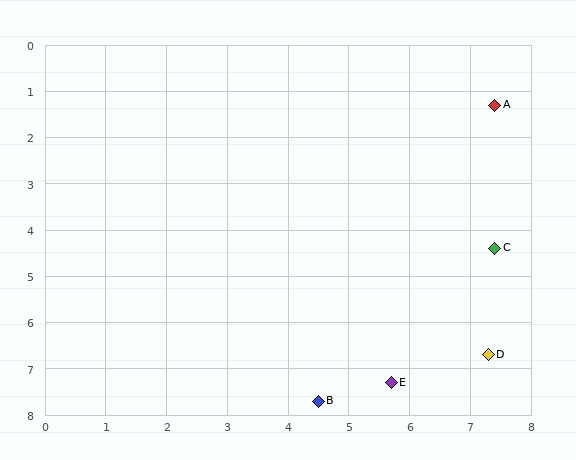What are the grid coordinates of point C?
Point C is at approximately (7.4, 4.4).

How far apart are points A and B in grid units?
Points A and B are about 7.0 grid units apart.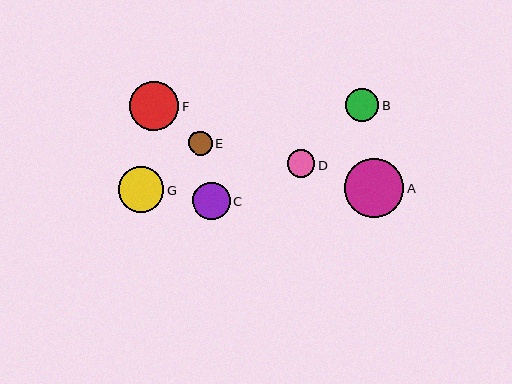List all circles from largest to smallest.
From largest to smallest: A, F, G, C, B, D, E.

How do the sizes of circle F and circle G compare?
Circle F and circle G are approximately the same size.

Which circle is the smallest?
Circle E is the smallest with a size of approximately 24 pixels.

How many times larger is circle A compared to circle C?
Circle A is approximately 1.6 times the size of circle C.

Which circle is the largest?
Circle A is the largest with a size of approximately 59 pixels.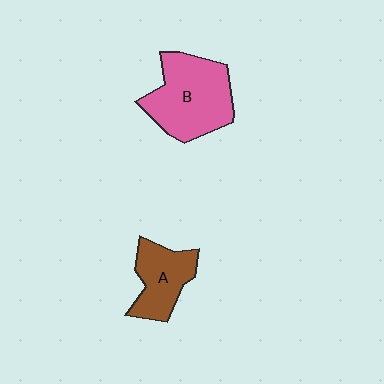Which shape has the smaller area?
Shape A (brown).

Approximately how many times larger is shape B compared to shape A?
Approximately 1.6 times.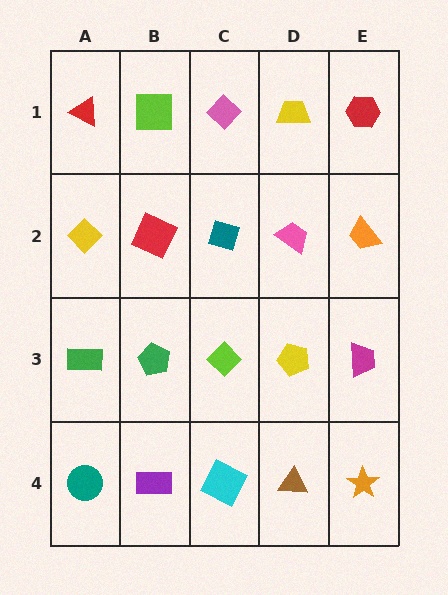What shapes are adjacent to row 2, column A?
A red triangle (row 1, column A), a green rectangle (row 3, column A), a red square (row 2, column B).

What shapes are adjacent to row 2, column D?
A yellow trapezoid (row 1, column D), a yellow pentagon (row 3, column D), a teal diamond (row 2, column C), an orange trapezoid (row 2, column E).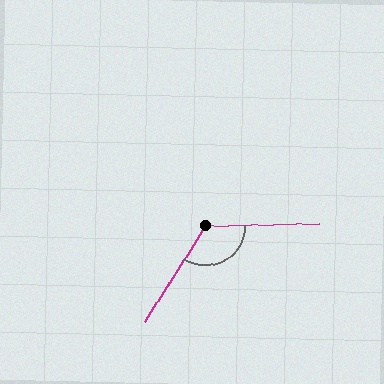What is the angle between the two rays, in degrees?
Approximately 124 degrees.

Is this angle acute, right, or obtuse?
It is obtuse.